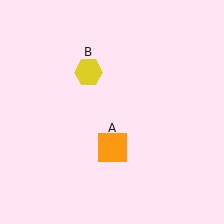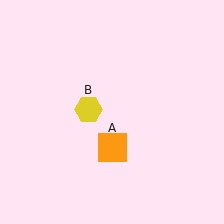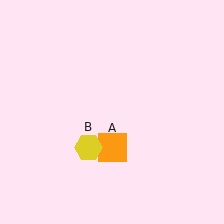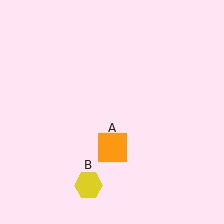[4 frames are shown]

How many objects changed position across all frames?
1 object changed position: yellow hexagon (object B).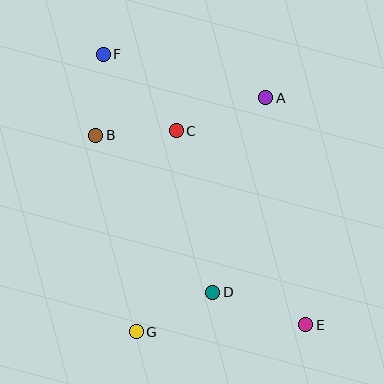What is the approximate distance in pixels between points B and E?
The distance between B and E is approximately 283 pixels.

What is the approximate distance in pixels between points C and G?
The distance between C and G is approximately 205 pixels.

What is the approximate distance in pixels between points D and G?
The distance between D and G is approximately 86 pixels.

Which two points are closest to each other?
Points B and C are closest to each other.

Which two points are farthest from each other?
Points E and F are farthest from each other.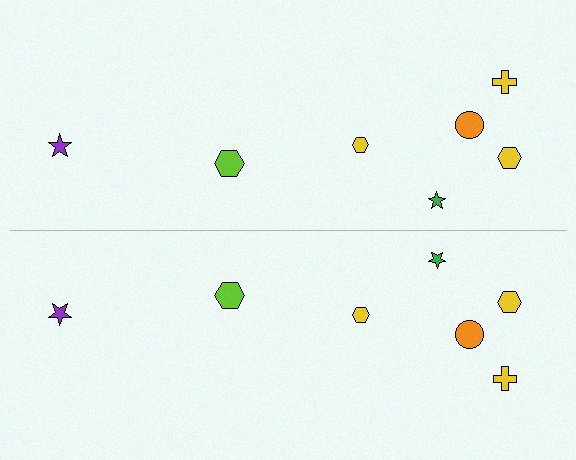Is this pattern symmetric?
Yes, this pattern has bilateral (reflection) symmetry.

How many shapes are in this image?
There are 14 shapes in this image.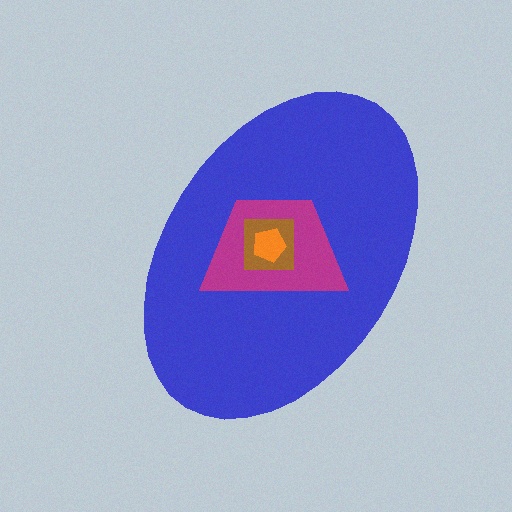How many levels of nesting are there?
4.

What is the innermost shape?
The orange pentagon.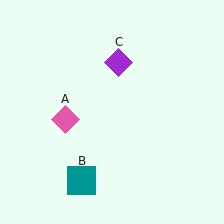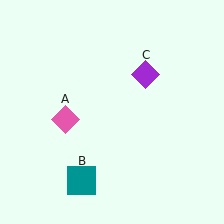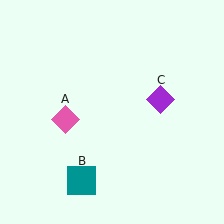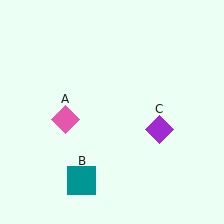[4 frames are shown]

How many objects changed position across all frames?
1 object changed position: purple diamond (object C).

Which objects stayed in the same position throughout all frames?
Pink diamond (object A) and teal square (object B) remained stationary.